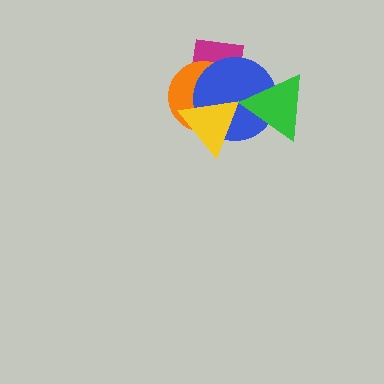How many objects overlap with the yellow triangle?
3 objects overlap with the yellow triangle.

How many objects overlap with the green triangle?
2 objects overlap with the green triangle.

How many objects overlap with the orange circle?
3 objects overlap with the orange circle.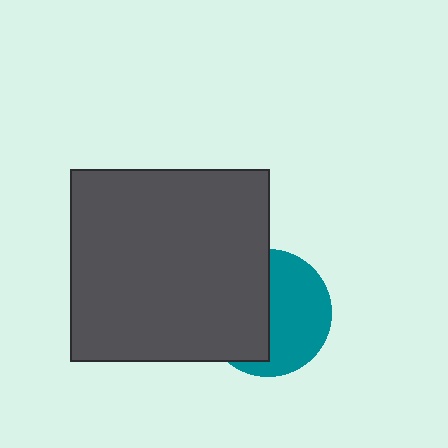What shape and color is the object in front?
The object in front is a dark gray rectangle.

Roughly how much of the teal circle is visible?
About half of it is visible (roughly 52%).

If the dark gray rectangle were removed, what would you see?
You would see the complete teal circle.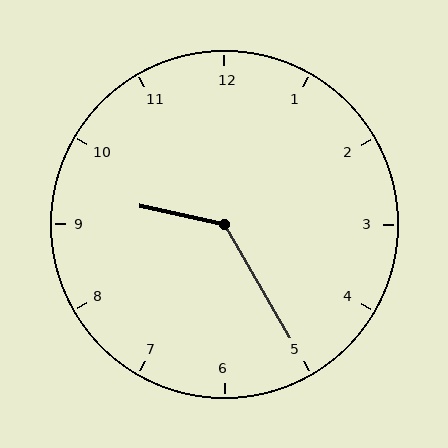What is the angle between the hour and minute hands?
Approximately 132 degrees.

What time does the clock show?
9:25.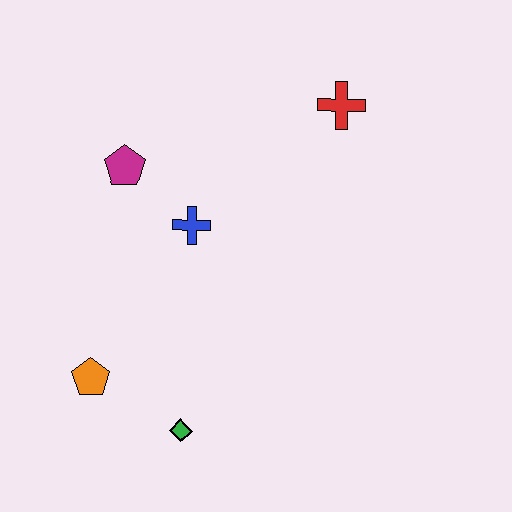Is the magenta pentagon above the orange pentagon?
Yes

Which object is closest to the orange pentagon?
The green diamond is closest to the orange pentagon.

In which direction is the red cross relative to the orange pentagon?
The red cross is above the orange pentagon.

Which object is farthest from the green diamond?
The red cross is farthest from the green diamond.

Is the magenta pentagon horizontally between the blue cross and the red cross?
No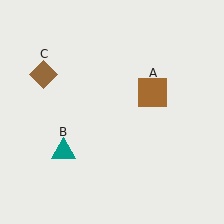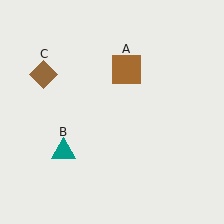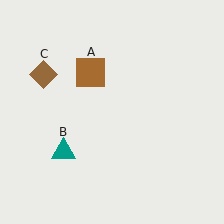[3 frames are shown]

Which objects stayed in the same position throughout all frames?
Teal triangle (object B) and brown diamond (object C) remained stationary.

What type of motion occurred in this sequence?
The brown square (object A) rotated counterclockwise around the center of the scene.